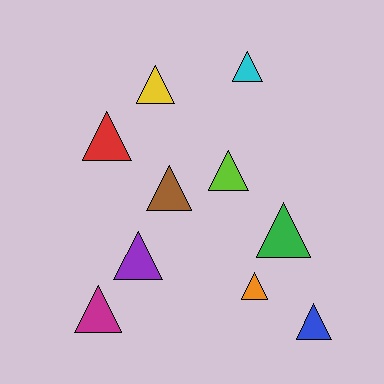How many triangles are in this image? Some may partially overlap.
There are 10 triangles.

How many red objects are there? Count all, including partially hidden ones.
There is 1 red object.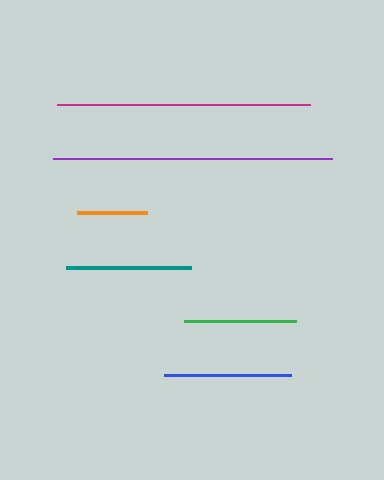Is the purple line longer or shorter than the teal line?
The purple line is longer than the teal line.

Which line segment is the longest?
The purple line is the longest at approximately 280 pixels.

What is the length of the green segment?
The green segment is approximately 112 pixels long.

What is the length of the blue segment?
The blue segment is approximately 128 pixels long.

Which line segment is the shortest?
The orange line is the shortest at approximately 70 pixels.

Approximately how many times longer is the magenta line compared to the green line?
The magenta line is approximately 2.3 times the length of the green line.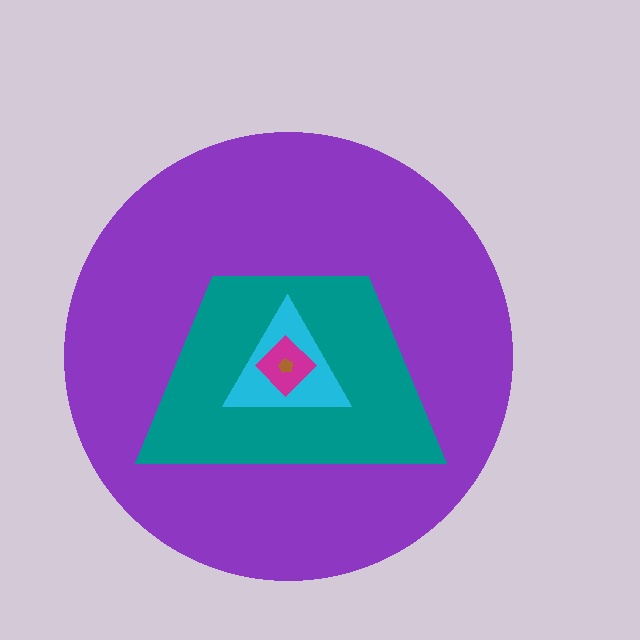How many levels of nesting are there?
5.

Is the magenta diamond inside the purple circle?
Yes.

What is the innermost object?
The brown pentagon.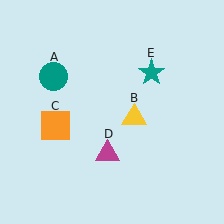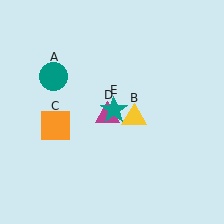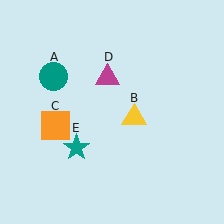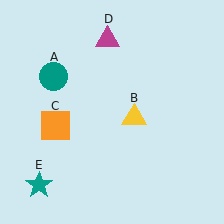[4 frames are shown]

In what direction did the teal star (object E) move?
The teal star (object E) moved down and to the left.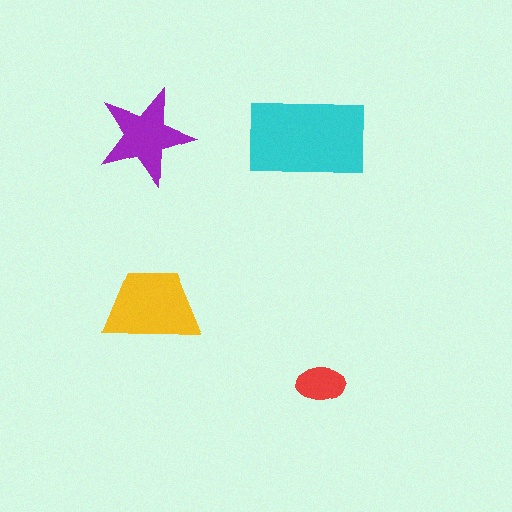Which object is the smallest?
The red ellipse.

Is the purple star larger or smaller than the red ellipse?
Larger.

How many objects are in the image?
There are 4 objects in the image.